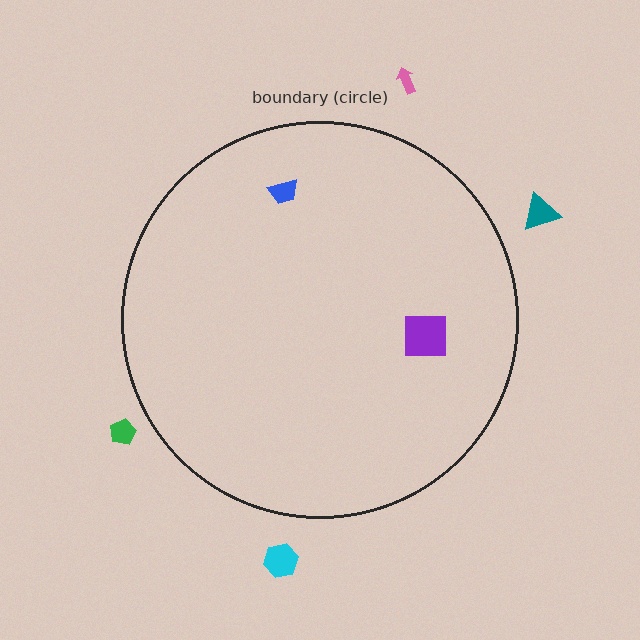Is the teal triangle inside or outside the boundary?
Outside.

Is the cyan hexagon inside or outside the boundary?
Outside.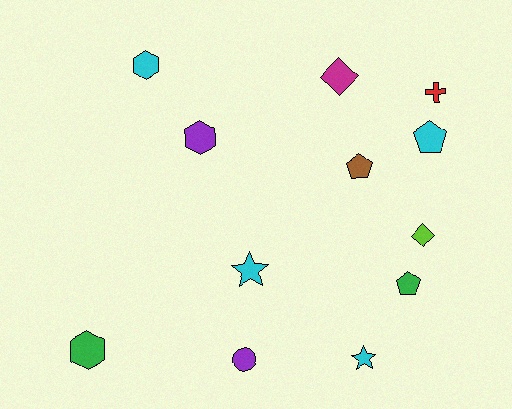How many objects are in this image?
There are 12 objects.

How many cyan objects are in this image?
There are 4 cyan objects.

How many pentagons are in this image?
There are 3 pentagons.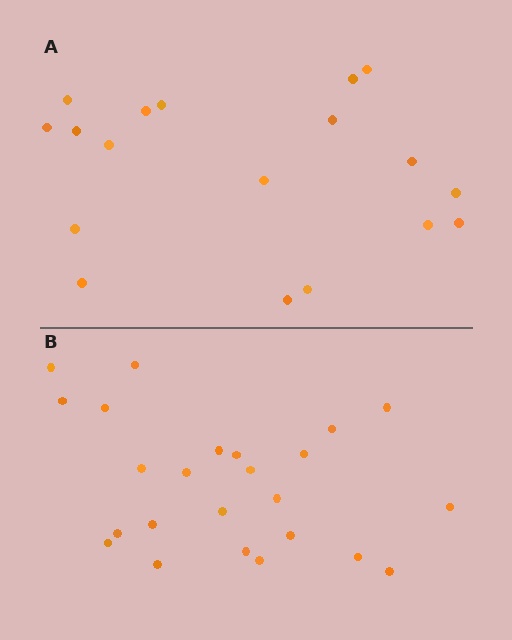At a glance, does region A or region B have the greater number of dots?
Region B (the bottom region) has more dots.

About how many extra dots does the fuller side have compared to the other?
Region B has about 6 more dots than region A.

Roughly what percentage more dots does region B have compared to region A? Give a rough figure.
About 35% more.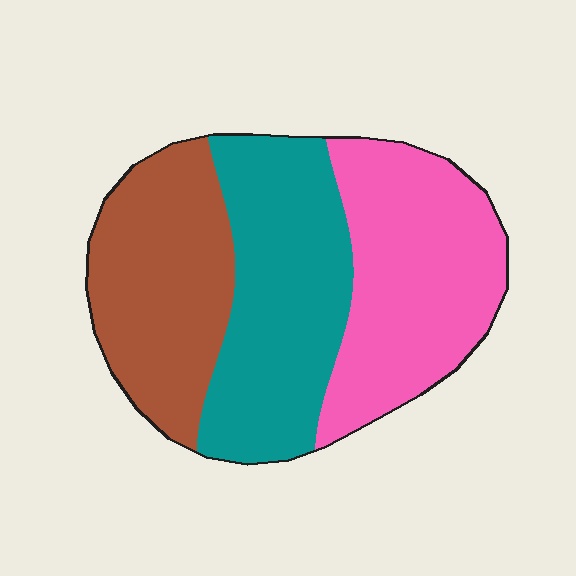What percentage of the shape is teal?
Teal takes up about one third (1/3) of the shape.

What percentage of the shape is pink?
Pink covers 35% of the shape.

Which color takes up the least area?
Brown, at roughly 30%.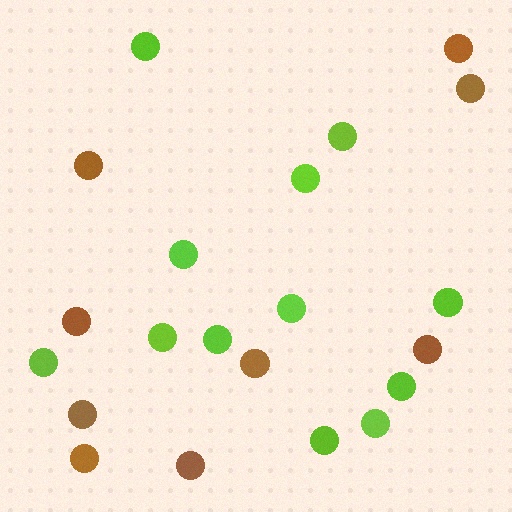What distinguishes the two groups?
There are 2 groups: one group of brown circles (9) and one group of lime circles (12).